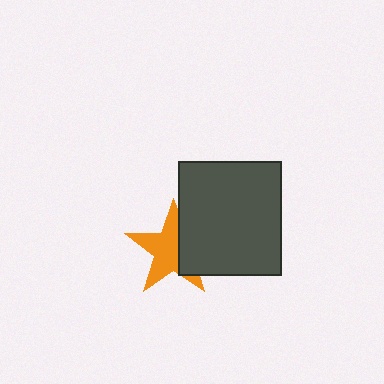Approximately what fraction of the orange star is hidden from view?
Roughly 37% of the orange star is hidden behind the dark gray rectangle.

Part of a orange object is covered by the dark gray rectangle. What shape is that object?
It is a star.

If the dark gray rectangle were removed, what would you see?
You would see the complete orange star.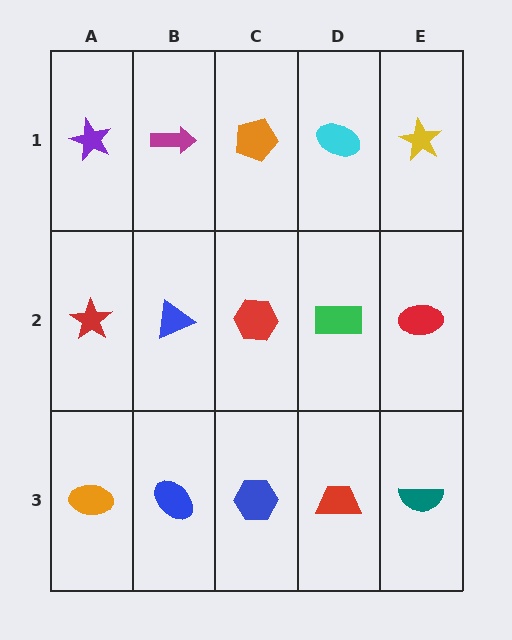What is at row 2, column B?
A blue triangle.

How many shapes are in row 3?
5 shapes.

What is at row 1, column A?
A purple star.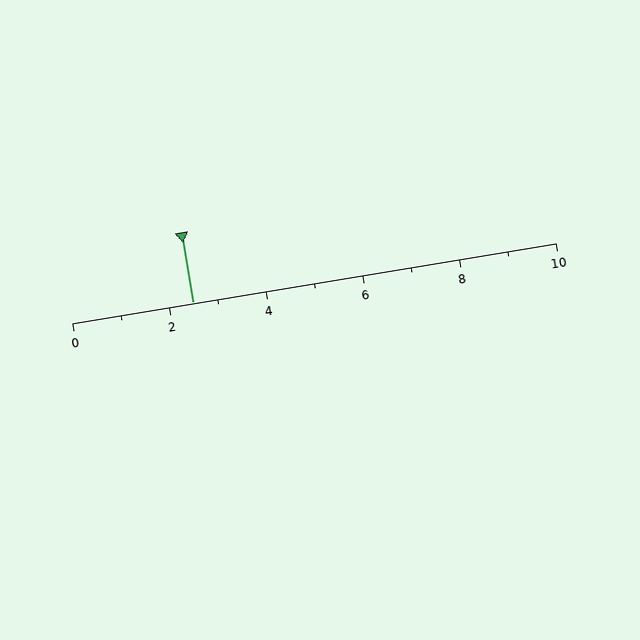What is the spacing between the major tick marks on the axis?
The major ticks are spaced 2 apart.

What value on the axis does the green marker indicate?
The marker indicates approximately 2.5.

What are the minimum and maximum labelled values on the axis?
The axis runs from 0 to 10.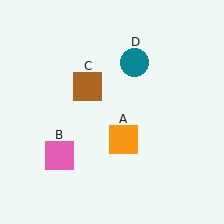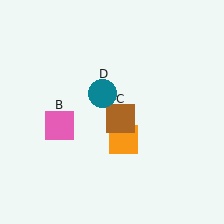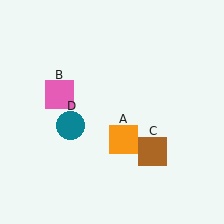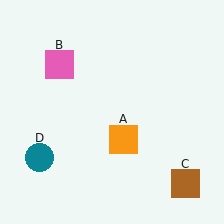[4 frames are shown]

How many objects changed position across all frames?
3 objects changed position: pink square (object B), brown square (object C), teal circle (object D).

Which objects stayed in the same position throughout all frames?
Orange square (object A) remained stationary.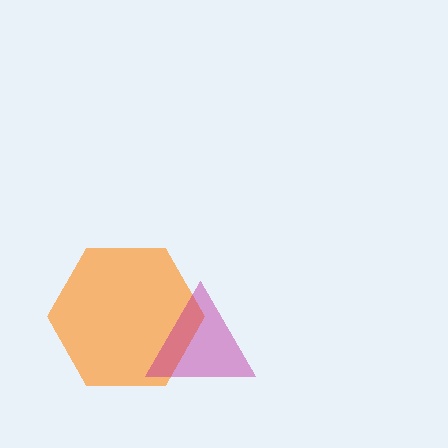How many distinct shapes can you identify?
There are 2 distinct shapes: an orange hexagon, a magenta triangle.